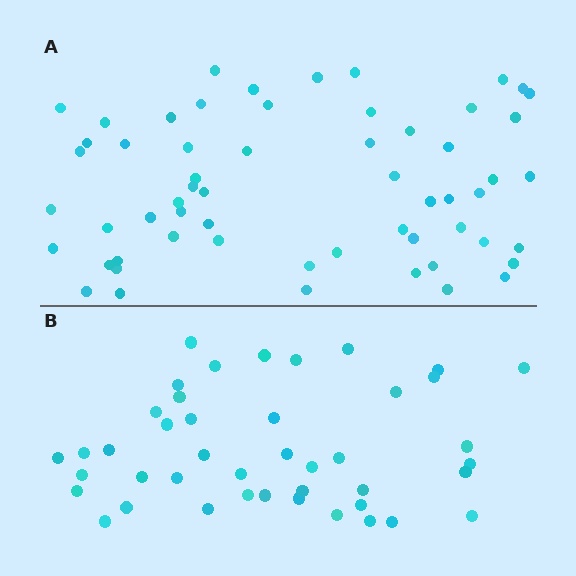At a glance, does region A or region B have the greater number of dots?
Region A (the top region) has more dots.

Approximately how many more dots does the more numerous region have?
Region A has approximately 15 more dots than region B.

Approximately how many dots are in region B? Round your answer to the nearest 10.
About 40 dots. (The exact count is 43, which rounds to 40.)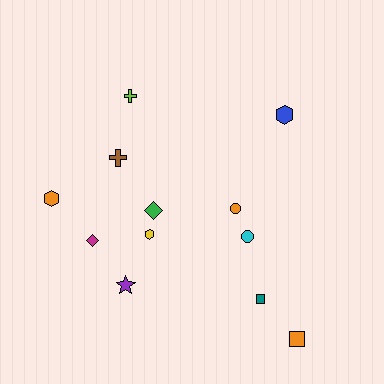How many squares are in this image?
There are 2 squares.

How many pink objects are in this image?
There are no pink objects.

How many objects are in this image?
There are 12 objects.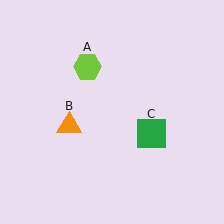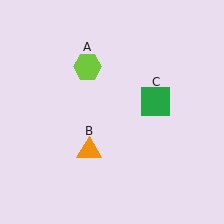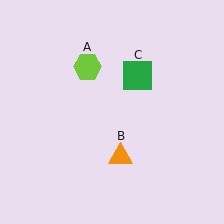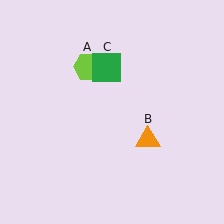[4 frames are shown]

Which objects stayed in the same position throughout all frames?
Lime hexagon (object A) remained stationary.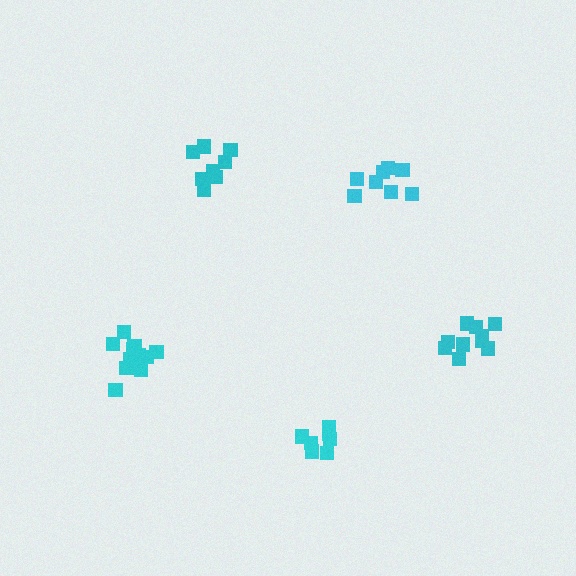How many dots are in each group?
Group 1: 10 dots, Group 2: 12 dots, Group 3: 8 dots, Group 4: 7 dots, Group 5: 8 dots (45 total).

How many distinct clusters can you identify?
There are 5 distinct clusters.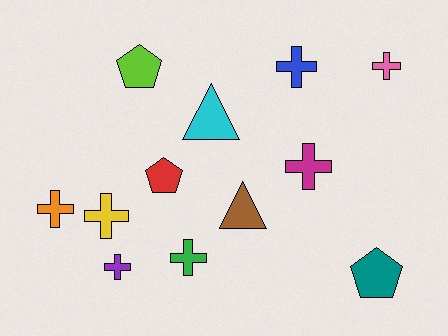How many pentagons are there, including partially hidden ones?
There are 3 pentagons.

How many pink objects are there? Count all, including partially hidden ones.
There is 1 pink object.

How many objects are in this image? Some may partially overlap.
There are 12 objects.